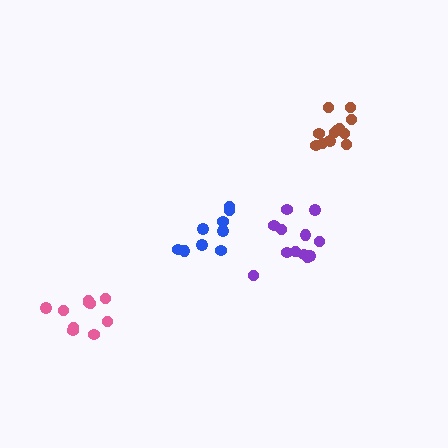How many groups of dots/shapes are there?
There are 4 groups.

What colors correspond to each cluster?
The clusters are colored: brown, blue, purple, pink.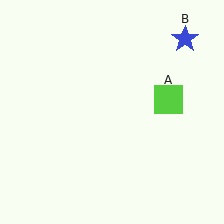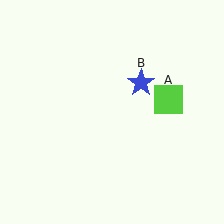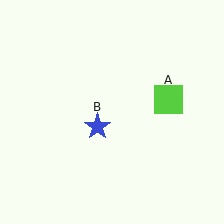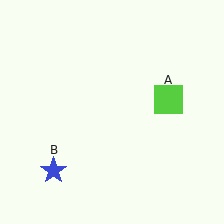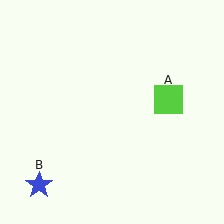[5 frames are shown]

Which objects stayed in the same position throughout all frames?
Lime square (object A) remained stationary.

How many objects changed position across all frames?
1 object changed position: blue star (object B).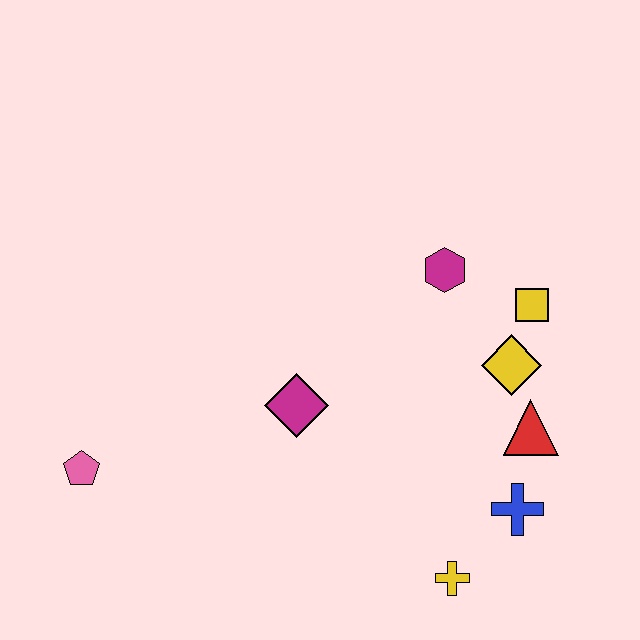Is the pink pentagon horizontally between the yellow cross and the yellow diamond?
No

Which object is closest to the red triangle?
The yellow diamond is closest to the red triangle.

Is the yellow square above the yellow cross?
Yes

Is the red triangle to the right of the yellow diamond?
Yes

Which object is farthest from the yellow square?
The pink pentagon is farthest from the yellow square.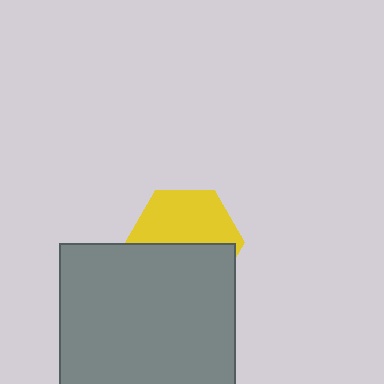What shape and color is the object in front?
The object in front is a gray rectangle.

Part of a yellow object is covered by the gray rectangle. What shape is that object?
It is a hexagon.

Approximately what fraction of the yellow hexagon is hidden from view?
Roughly 47% of the yellow hexagon is hidden behind the gray rectangle.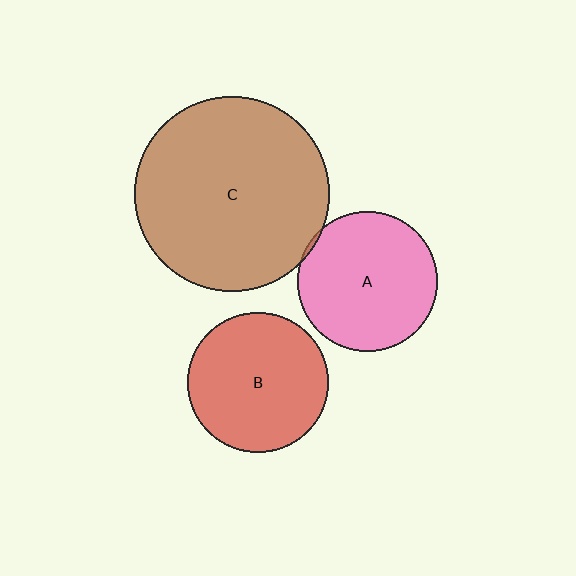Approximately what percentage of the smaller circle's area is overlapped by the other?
Approximately 5%.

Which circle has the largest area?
Circle C (brown).